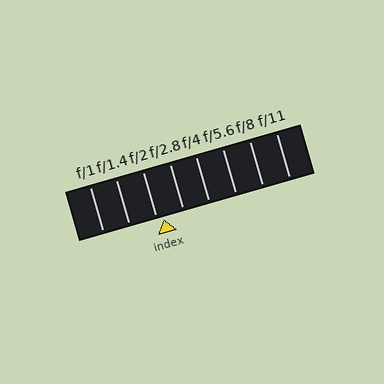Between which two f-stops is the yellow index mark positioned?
The index mark is between f/2 and f/2.8.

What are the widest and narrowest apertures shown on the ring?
The widest aperture shown is f/1 and the narrowest is f/11.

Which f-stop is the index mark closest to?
The index mark is closest to f/2.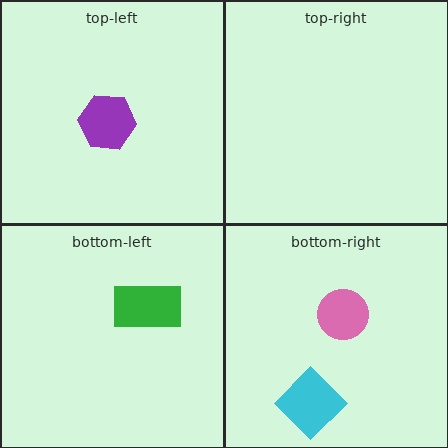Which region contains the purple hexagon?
The top-left region.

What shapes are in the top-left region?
The purple hexagon.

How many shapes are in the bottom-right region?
2.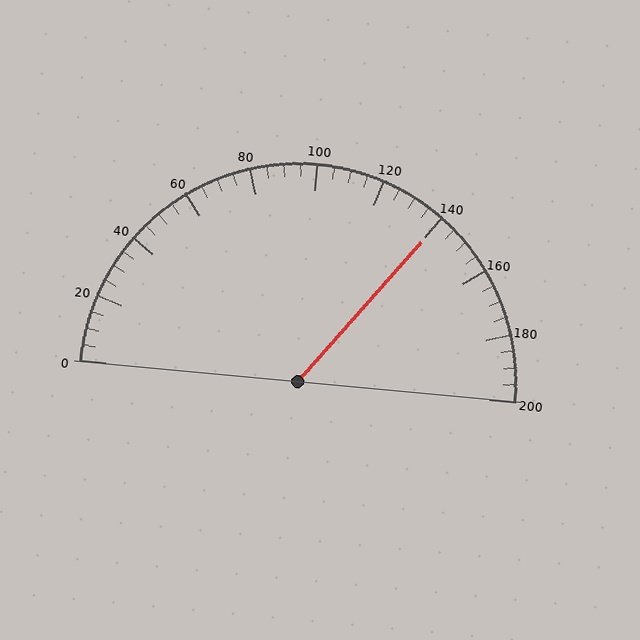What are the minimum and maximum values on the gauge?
The gauge ranges from 0 to 200.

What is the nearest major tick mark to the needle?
The nearest major tick mark is 140.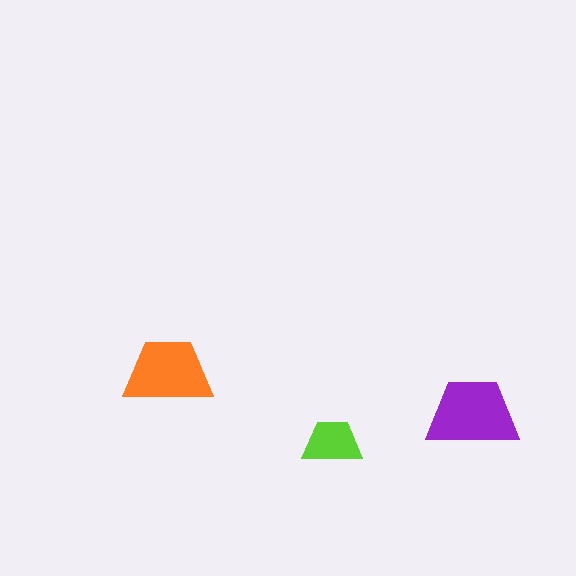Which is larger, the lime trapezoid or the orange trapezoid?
The orange one.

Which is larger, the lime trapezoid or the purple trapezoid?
The purple one.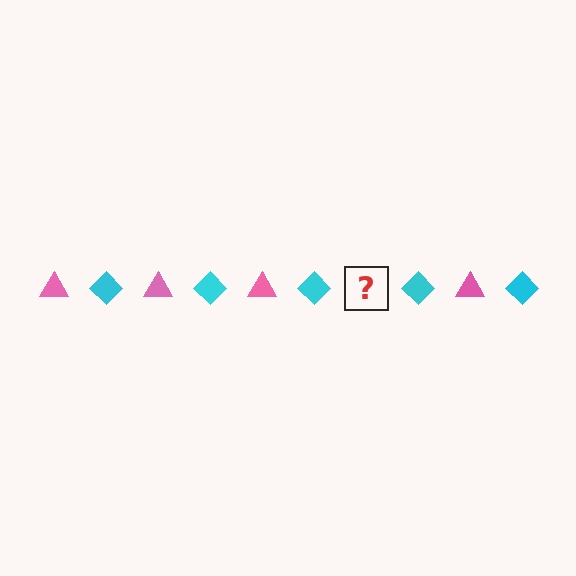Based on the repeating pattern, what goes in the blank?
The blank should be a pink triangle.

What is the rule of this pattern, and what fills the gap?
The rule is that the pattern alternates between pink triangle and cyan diamond. The gap should be filled with a pink triangle.